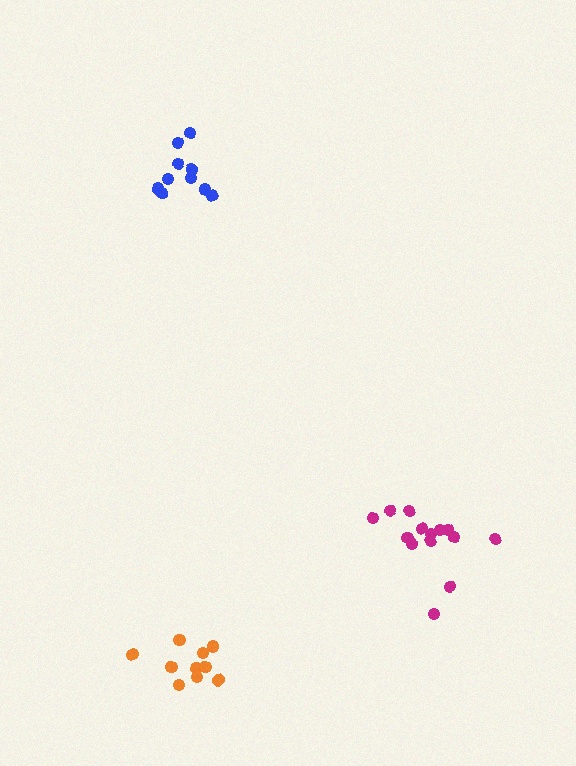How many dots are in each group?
Group 1: 10 dots, Group 2: 14 dots, Group 3: 10 dots (34 total).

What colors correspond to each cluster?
The clusters are colored: blue, magenta, orange.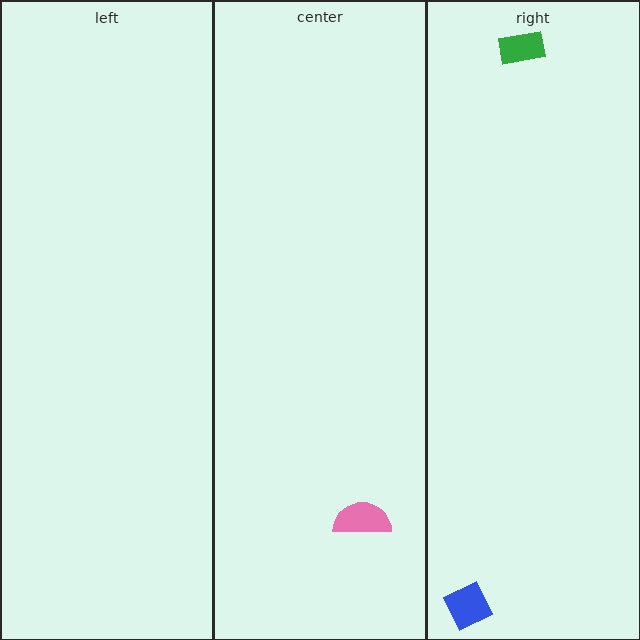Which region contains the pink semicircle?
The center region.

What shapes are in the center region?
The pink semicircle.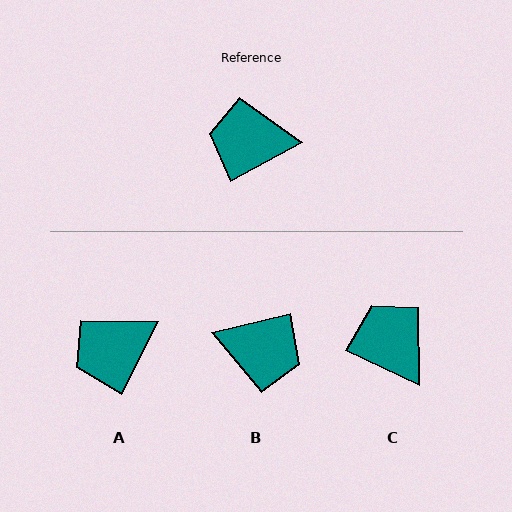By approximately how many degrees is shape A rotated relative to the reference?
Approximately 34 degrees counter-clockwise.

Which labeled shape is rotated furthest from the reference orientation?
B, about 165 degrees away.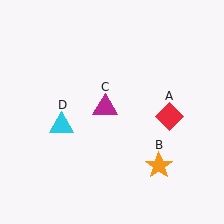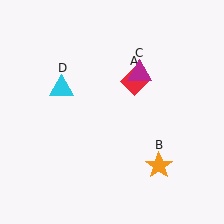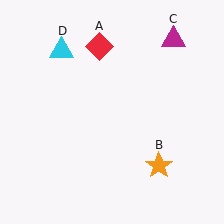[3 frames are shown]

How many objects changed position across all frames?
3 objects changed position: red diamond (object A), magenta triangle (object C), cyan triangle (object D).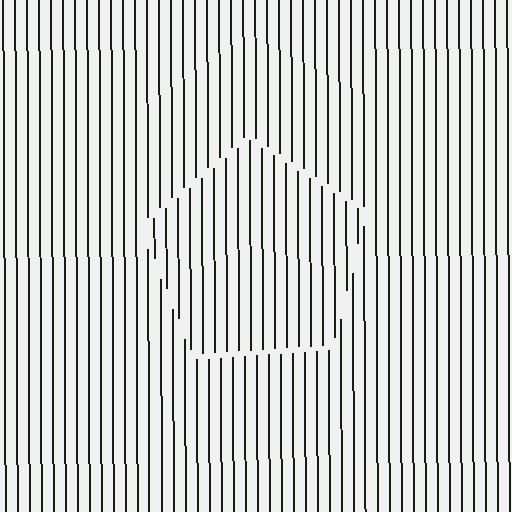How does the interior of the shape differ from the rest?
The interior of the shape contains the same grating, shifted by half a period — the contour is defined by the phase discontinuity where line-ends from the inner and outer gratings abut.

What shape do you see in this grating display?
An illusory pentagon. The interior of the shape contains the same grating, shifted by half a period — the contour is defined by the phase discontinuity where line-ends from the inner and outer gratings abut.